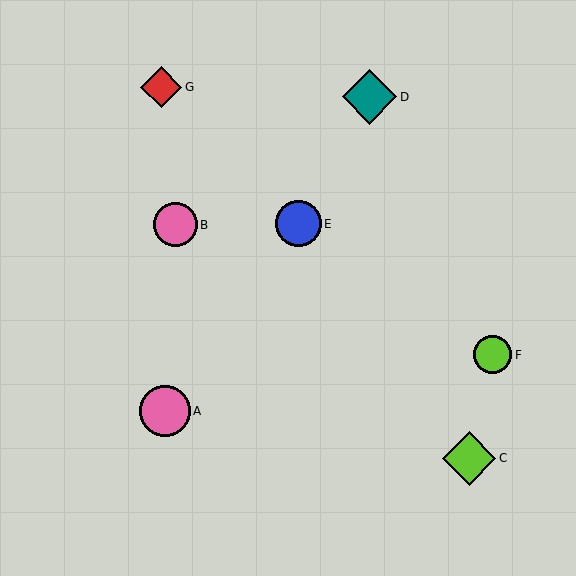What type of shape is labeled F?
Shape F is a lime circle.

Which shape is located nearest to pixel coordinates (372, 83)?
The teal diamond (labeled D) at (370, 97) is nearest to that location.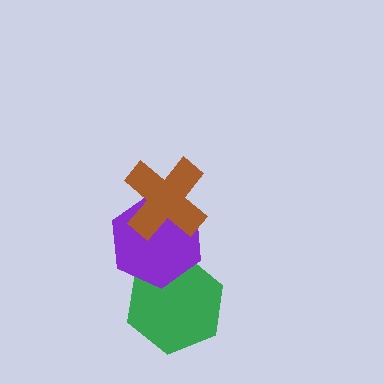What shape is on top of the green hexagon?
The purple hexagon is on top of the green hexagon.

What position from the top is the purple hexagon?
The purple hexagon is 2nd from the top.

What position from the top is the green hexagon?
The green hexagon is 3rd from the top.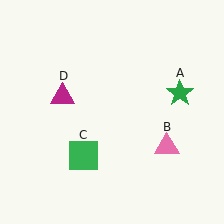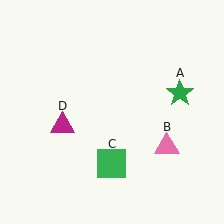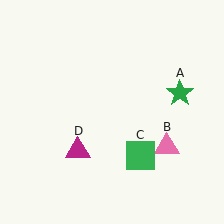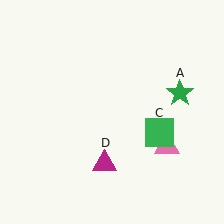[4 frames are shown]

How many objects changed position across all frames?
2 objects changed position: green square (object C), magenta triangle (object D).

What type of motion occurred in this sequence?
The green square (object C), magenta triangle (object D) rotated counterclockwise around the center of the scene.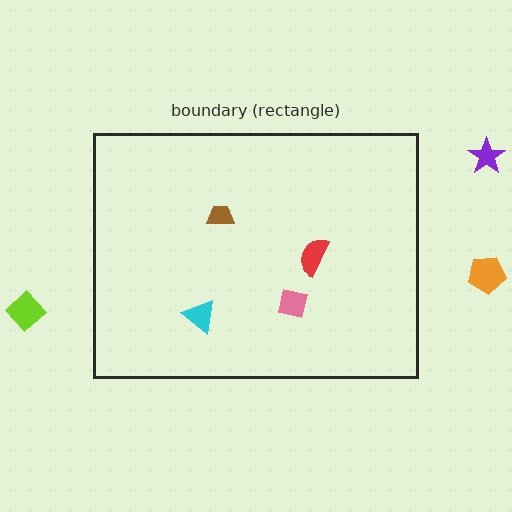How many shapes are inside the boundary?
4 inside, 3 outside.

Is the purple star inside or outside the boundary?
Outside.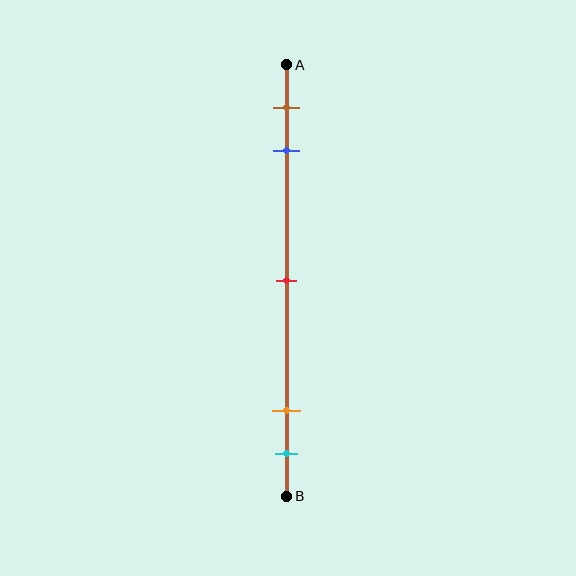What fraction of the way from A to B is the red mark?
The red mark is approximately 50% (0.5) of the way from A to B.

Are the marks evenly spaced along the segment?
No, the marks are not evenly spaced.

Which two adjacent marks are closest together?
The orange and cyan marks are the closest adjacent pair.